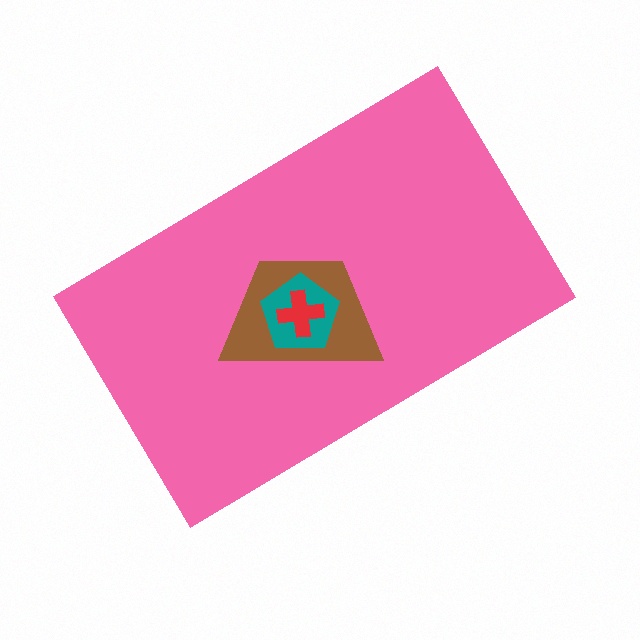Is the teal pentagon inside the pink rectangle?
Yes.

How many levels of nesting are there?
4.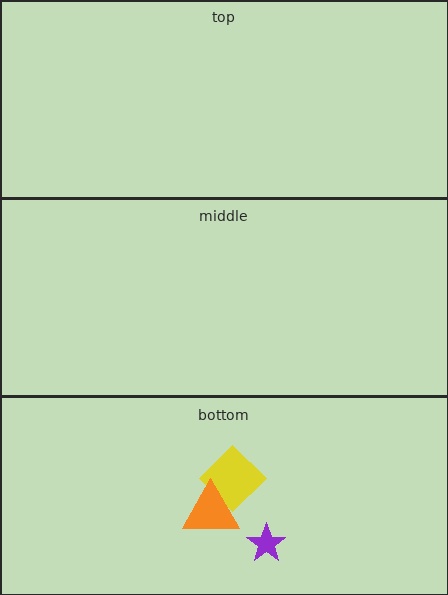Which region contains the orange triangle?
The bottom region.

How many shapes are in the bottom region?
3.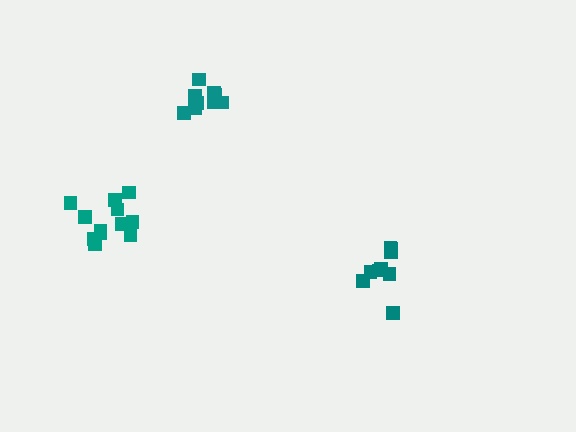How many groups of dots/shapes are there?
There are 3 groups.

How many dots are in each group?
Group 1: 9 dots, Group 2: 12 dots, Group 3: 10 dots (31 total).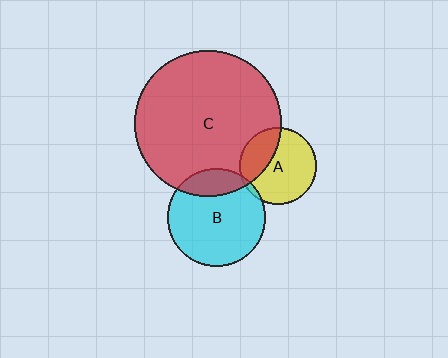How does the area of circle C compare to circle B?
Approximately 2.3 times.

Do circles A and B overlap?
Yes.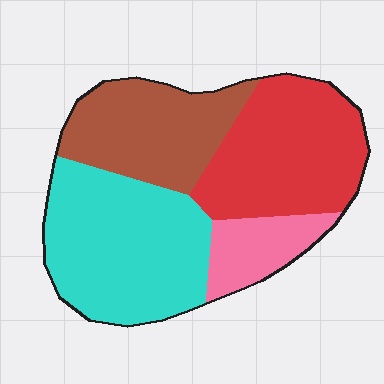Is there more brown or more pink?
Brown.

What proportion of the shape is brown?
Brown takes up about one quarter (1/4) of the shape.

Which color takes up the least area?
Pink, at roughly 10%.